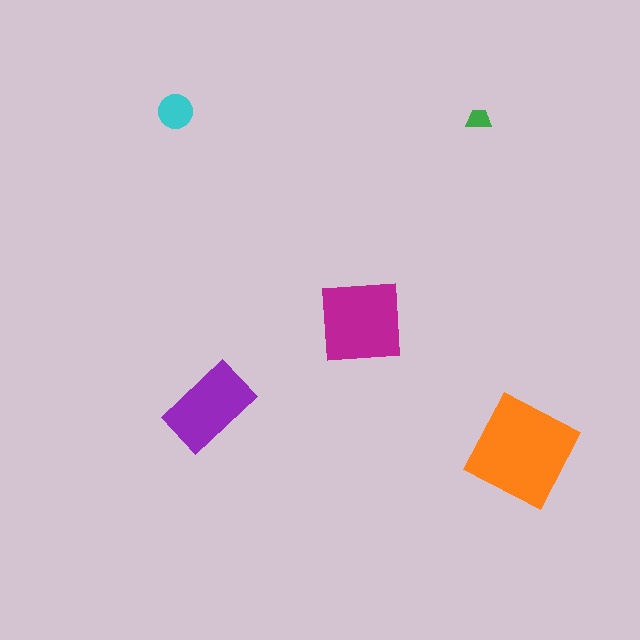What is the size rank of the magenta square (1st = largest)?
2nd.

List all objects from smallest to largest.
The green trapezoid, the cyan circle, the purple rectangle, the magenta square, the orange square.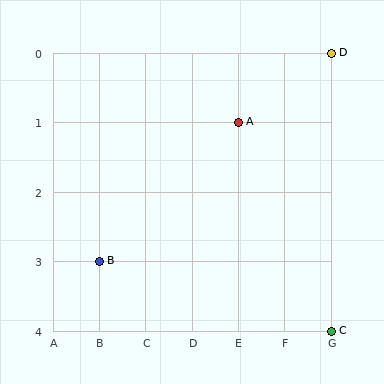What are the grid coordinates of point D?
Point D is at grid coordinates (G, 0).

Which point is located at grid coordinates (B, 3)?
Point B is at (B, 3).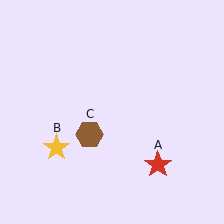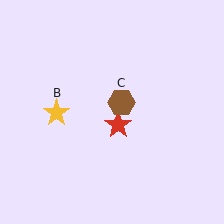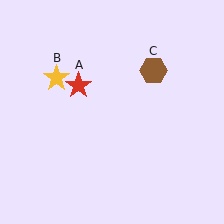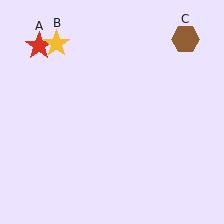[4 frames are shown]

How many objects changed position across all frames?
3 objects changed position: red star (object A), yellow star (object B), brown hexagon (object C).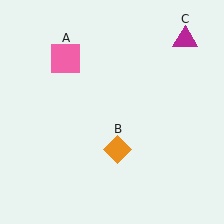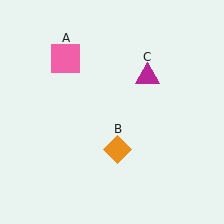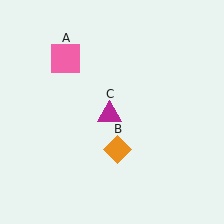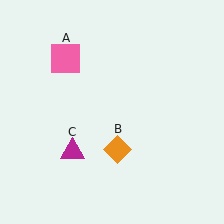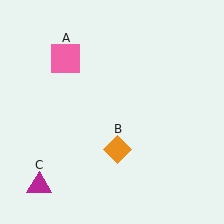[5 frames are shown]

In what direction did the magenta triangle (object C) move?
The magenta triangle (object C) moved down and to the left.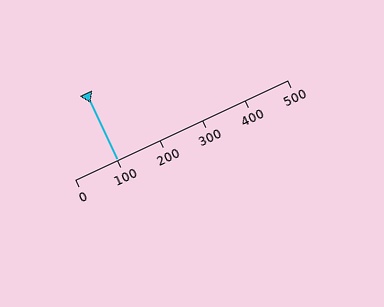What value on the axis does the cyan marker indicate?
The marker indicates approximately 100.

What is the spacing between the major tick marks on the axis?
The major ticks are spaced 100 apart.